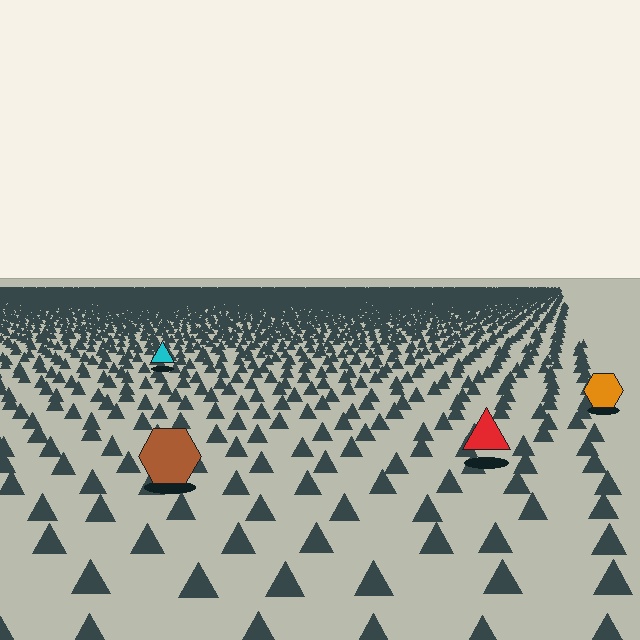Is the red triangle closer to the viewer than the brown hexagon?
No. The brown hexagon is closer — you can tell from the texture gradient: the ground texture is coarser near it.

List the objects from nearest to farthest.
From nearest to farthest: the brown hexagon, the red triangle, the orange hexagon, the cyan triangle.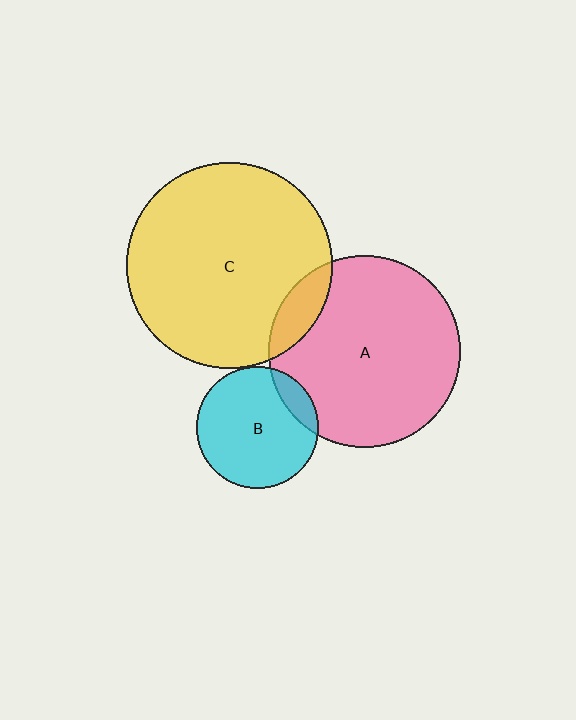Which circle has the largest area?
Circle C (yellow).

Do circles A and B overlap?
Yes.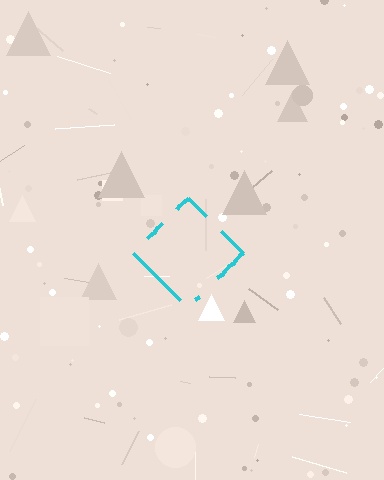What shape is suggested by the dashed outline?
The dashed outline suggests a diamond.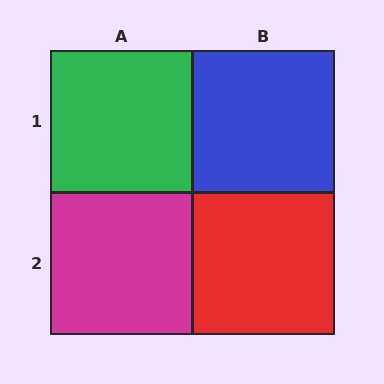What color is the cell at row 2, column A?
Magenta.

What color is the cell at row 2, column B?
Red.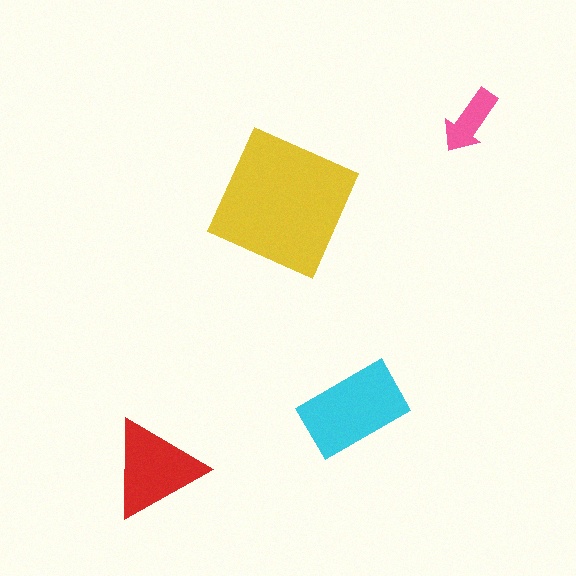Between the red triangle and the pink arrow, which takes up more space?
The red triangle.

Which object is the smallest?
The pink arrow.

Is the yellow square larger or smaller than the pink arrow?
Larger.